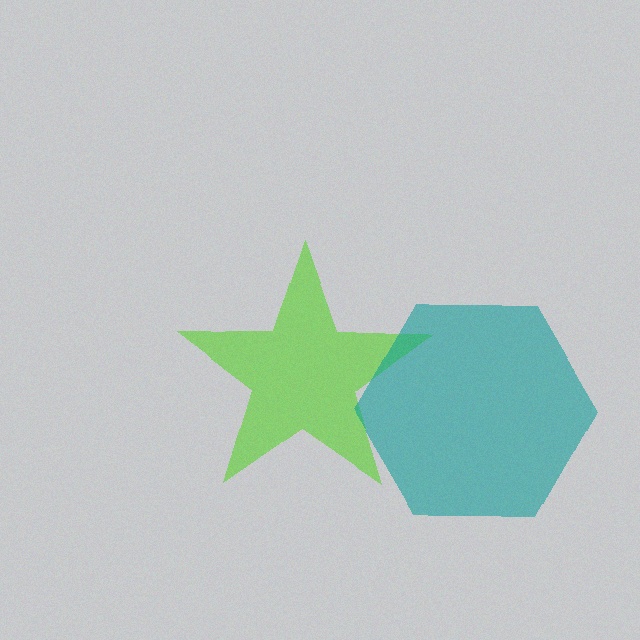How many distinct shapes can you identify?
There are 2 distinct shapes: a lime star, a teal hexagon.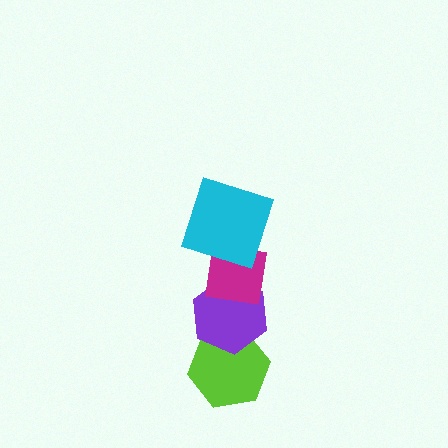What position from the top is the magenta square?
The magenta square is 2nd from the top.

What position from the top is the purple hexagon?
The purple hexagon is 3rd from the top.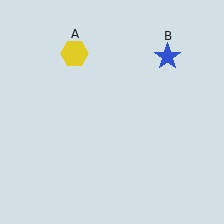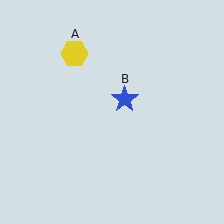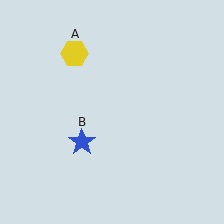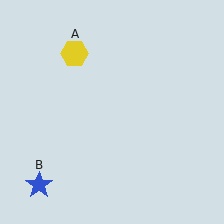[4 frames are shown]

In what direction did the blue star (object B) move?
The blue star (object B) moved down and to the left.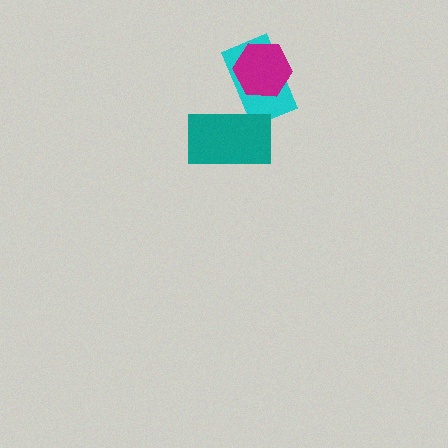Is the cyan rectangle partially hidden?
Yes, it is partially covered by another shape.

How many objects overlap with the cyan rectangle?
2 objects overlap with the cyan rectangle.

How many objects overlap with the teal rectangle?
1 object overlaps with the teal rectangle.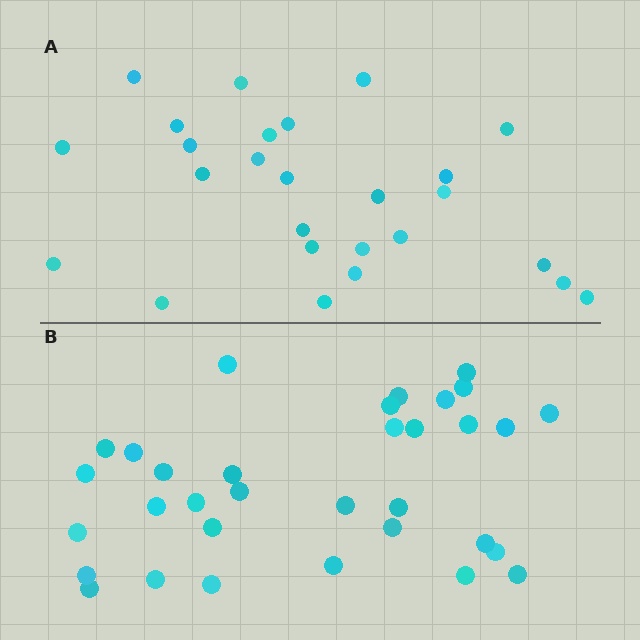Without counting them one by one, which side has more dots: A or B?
Region B (the bottom region) has more dots.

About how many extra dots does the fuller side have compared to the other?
Region B has roughly 8 or so more dots than region A.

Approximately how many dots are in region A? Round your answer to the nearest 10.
About 30 dots. (The exact count is 26, which rounds to 30.)